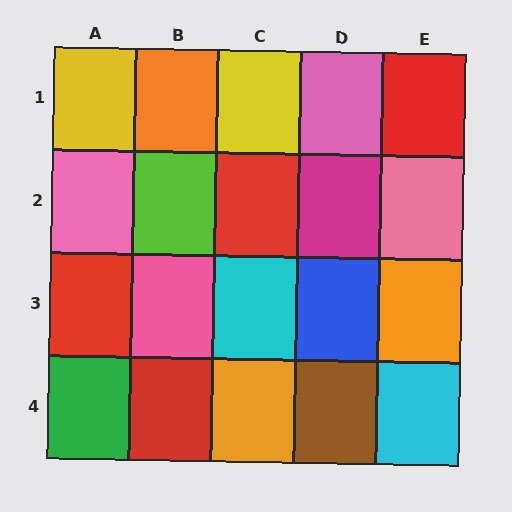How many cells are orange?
3 cells are orange.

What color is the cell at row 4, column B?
Red.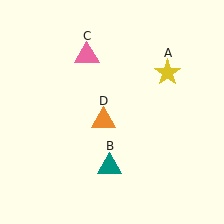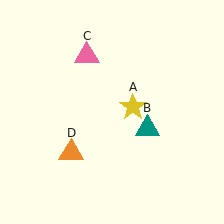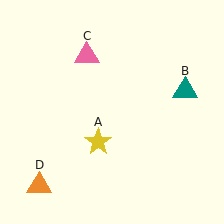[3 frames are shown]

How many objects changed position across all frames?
3 objects changed position: yellow star (object A), teal triangle (object B), orange triangle (object D).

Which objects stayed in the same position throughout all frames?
Pink triangle (object C) remained stationary.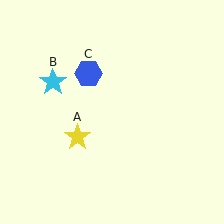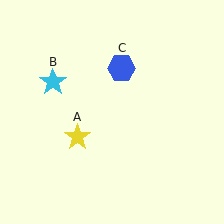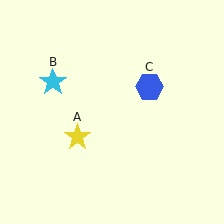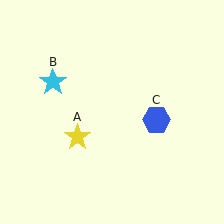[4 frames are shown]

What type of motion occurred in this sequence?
The blue hexagon (object C) rotated clockwise around the center of the scene.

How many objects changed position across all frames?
1 object changed position: blue hexagon (object C).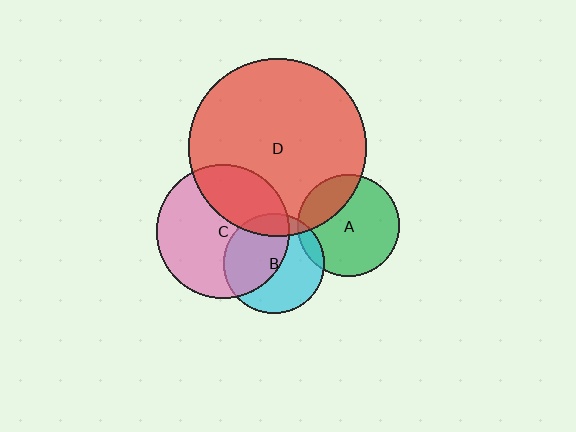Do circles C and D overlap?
Yes.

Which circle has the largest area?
Circle D (red).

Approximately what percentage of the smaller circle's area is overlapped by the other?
Approximately 35%.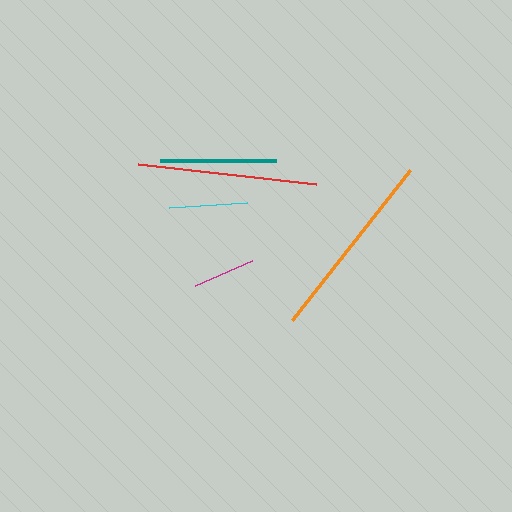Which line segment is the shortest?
The magenta line is the shortest at approximately 62 pixels.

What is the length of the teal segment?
The teal segment is approximately 116 pixels long.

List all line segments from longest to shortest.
From longest to shortest: orange, red, teal, cyan, magenta.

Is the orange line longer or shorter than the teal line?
The orange line is longer than the teal line.